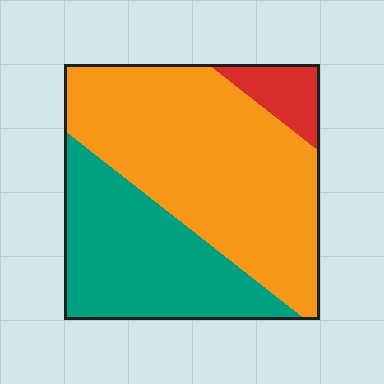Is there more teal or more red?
Teal.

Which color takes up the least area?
Red, at roughly 10%.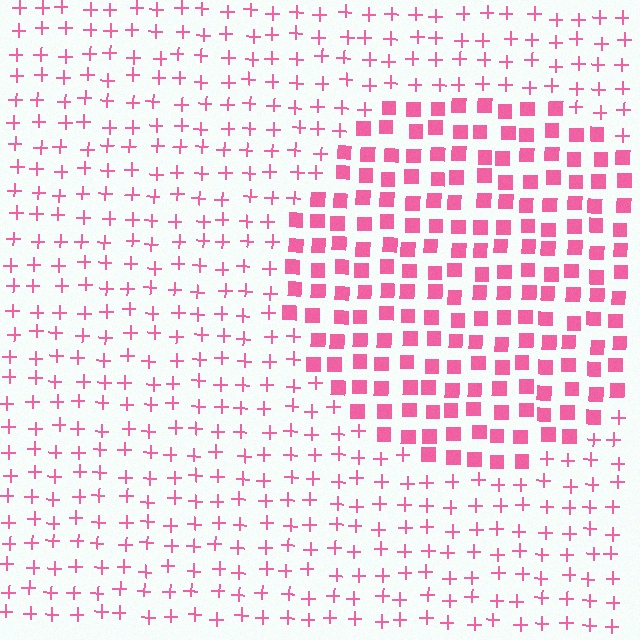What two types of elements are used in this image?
The image uses squares inside the circle region and plus signs outside it.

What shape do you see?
I see a circle.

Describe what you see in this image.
The image is filled with small pink elements arranged in a uniform grid. A circle-shaped region contains squares, while the surrounding area contains plus signs. The boundary is defined purely by the change in element shape.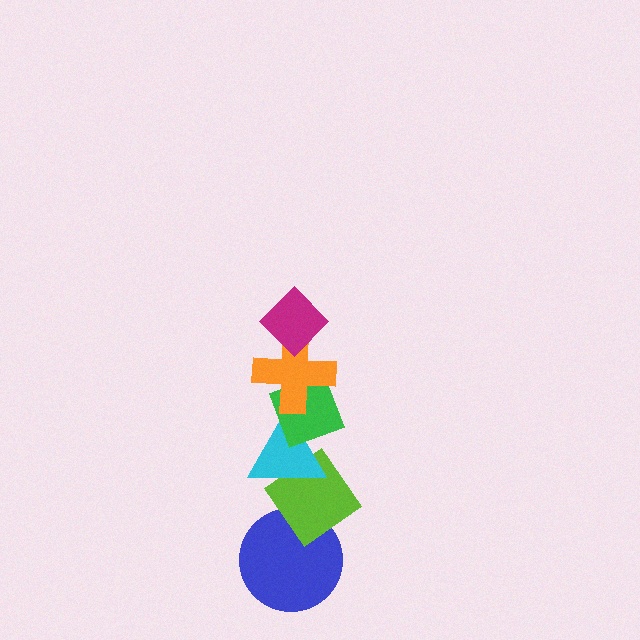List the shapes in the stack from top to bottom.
From top to bottom: the magenta diamond, the orange cross, the green diamond, the cyan triangle, the lime diamond, the blue circle.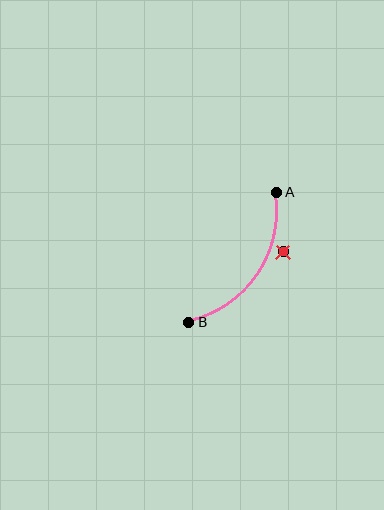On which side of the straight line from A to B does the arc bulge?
The arc bulges below and to the right of the straight line connecting A and B.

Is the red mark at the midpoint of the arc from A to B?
No — the red mark does not lie on the arc at all. It sits slightly outside the curve.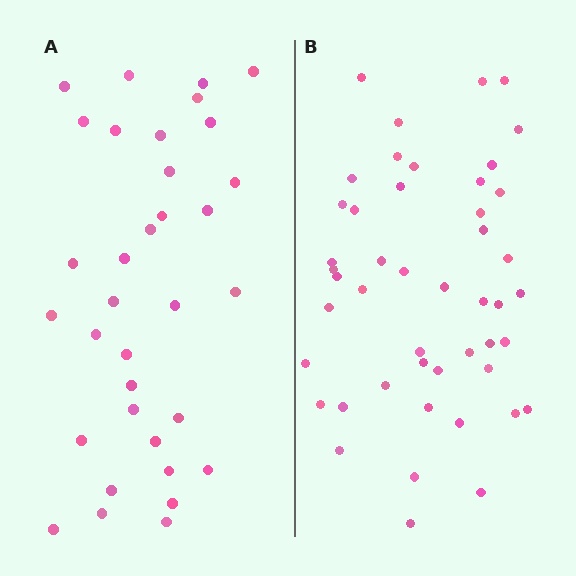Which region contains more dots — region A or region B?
Region B (the right region) has more dots.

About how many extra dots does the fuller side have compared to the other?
Region B has approximately 15 more dots than region A.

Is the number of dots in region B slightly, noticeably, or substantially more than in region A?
Region B has noticeably more, but not dramatically so. The ratio is roughly 1.4 to 1.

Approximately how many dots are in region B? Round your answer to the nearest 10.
About 50 dots. (The exact count is 47, which rounds to 50.)